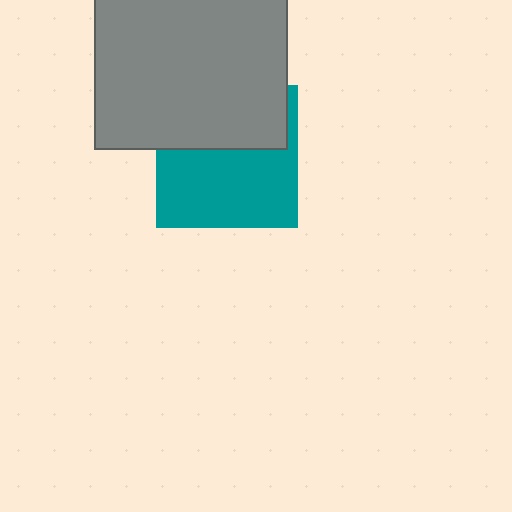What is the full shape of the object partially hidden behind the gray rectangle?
The partially hidden object is a teal square.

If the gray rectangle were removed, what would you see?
You would see the complete teal square.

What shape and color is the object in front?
The object in front is a gray rectangle.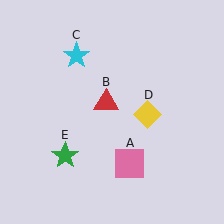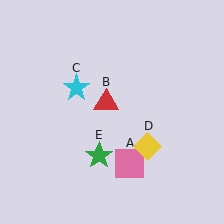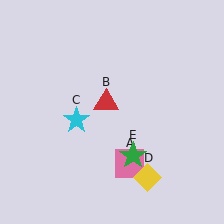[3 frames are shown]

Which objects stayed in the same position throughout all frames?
Pink square (object A) and red triangle (object B) remained stationary.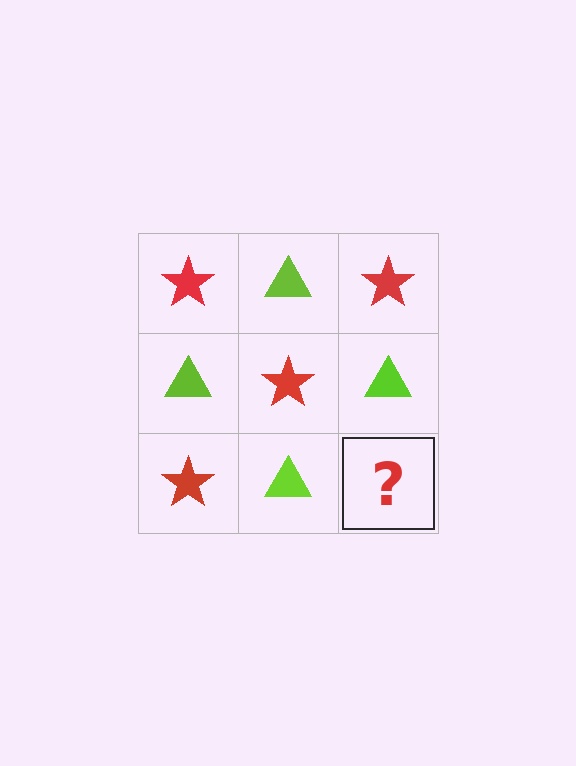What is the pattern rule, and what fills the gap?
The rule is that it alternates red star and lime triangle in a checkerboard pattern. The gap should be filled with a red star.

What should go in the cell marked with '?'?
The missing cell should contain a red star.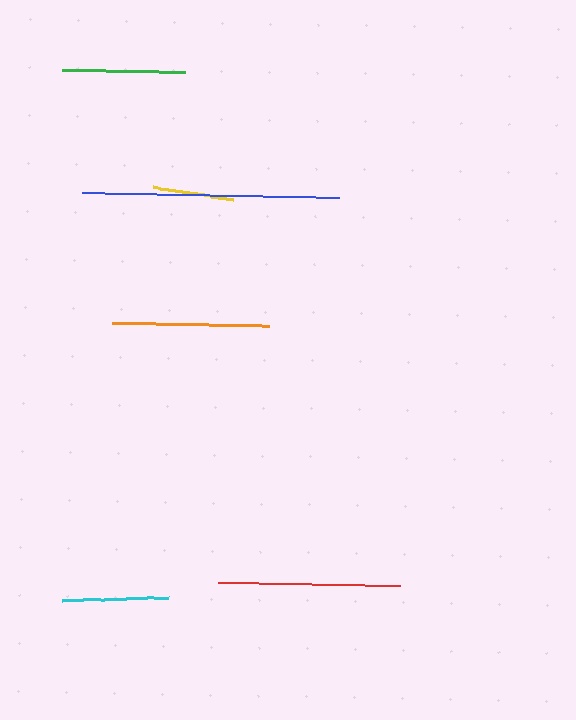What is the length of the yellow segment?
The yellow segment is approximately 80 pixels long.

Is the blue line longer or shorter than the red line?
The blue line is longer than the red line.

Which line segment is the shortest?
The yellow line is the shortest at approximately 80 pixels.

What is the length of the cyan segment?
The cyan segment is approximately 106 pixels long.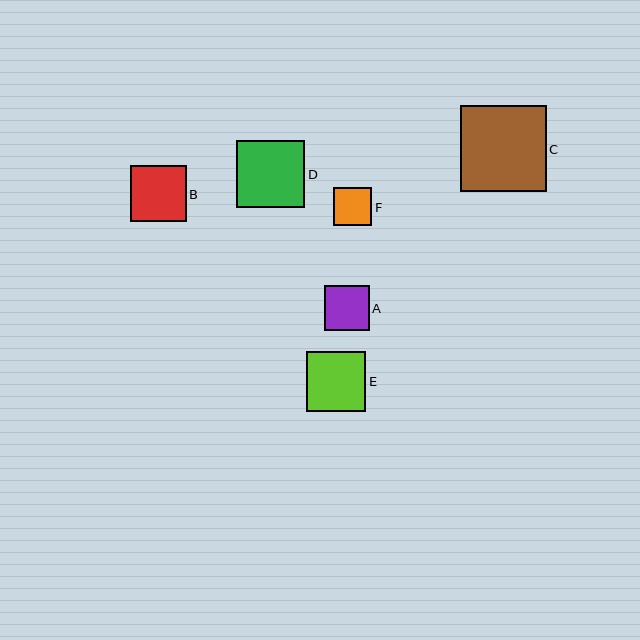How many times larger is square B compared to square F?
Square B is approximately 1.5 times the size of square F.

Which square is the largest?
Square C is the largest with a size of approximately 86 pixels.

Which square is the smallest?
Square F is the smallest with a size of approximately 38 pixels.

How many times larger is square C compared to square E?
Square C is approximately 1.4 times the size of square E.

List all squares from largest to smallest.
From largest to smallest: C, D, E, B, A, F.